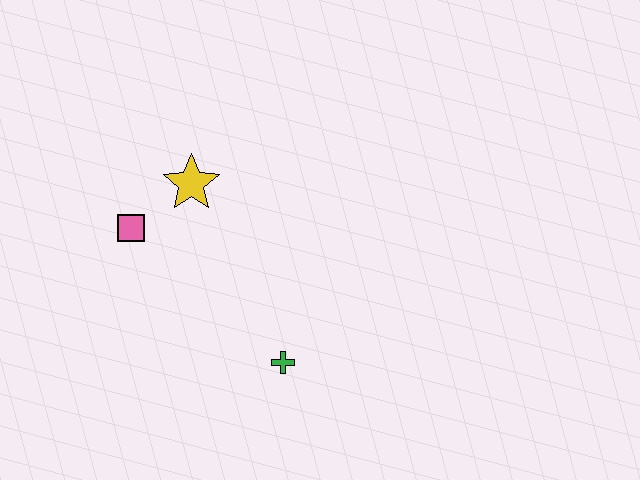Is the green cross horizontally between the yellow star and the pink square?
No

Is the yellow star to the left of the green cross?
Yes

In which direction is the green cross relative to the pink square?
The green cross is to the right of the pink square.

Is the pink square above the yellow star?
No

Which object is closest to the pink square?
The yellow star is closest to the pink square.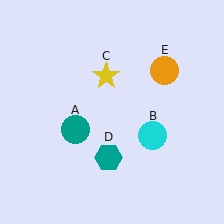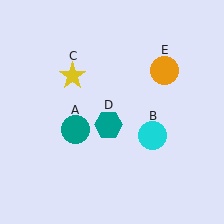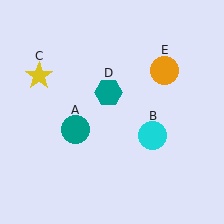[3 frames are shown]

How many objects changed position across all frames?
2 objects changed position: yellow star (object C), teal hexagon (object D).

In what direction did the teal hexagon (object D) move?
The teal hexagon (object D) moved up.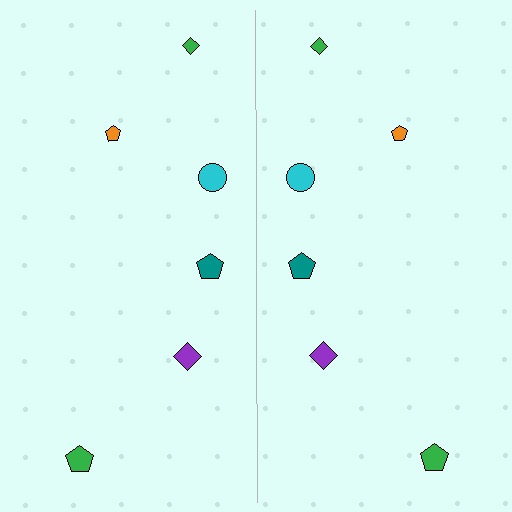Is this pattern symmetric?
Yes, this pattern has bilateral (reflection) symmetry.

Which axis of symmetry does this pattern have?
The pattern has a vertical axis of symmetry running through the center of the image.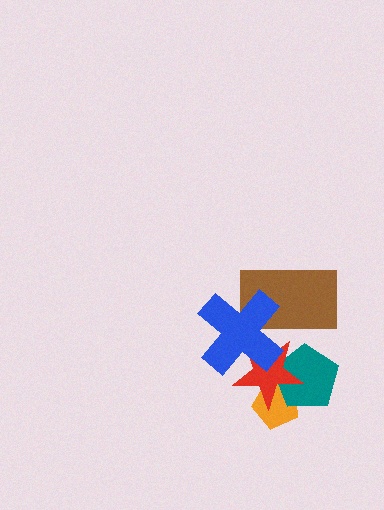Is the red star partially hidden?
Yes, it is partially covered by another shape.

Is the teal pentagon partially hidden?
Yes, it is partially covered by another shape.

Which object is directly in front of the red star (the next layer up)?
The brown rectangle is directly in front of the red star.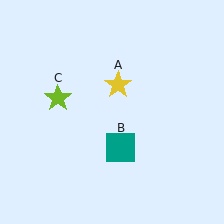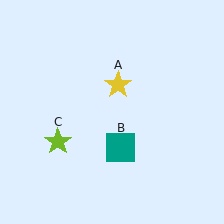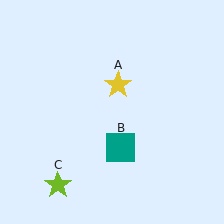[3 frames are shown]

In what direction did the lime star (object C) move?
The lime star (object C) moved down.